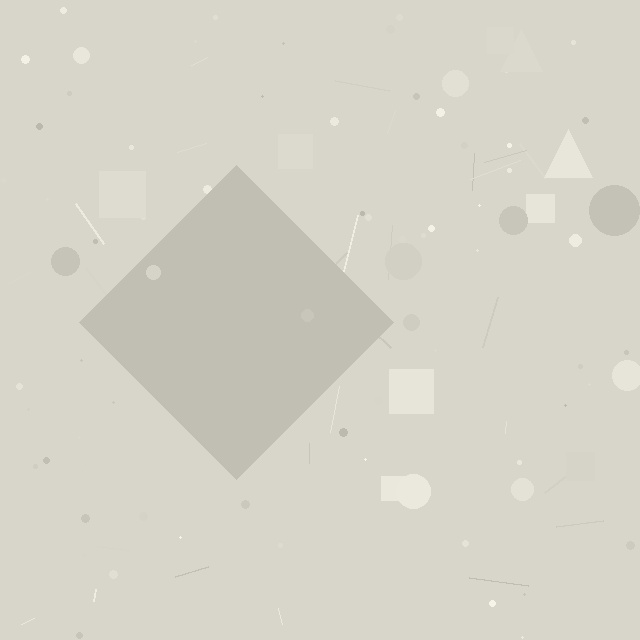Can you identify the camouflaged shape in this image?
The camouflaged shape is a diamond.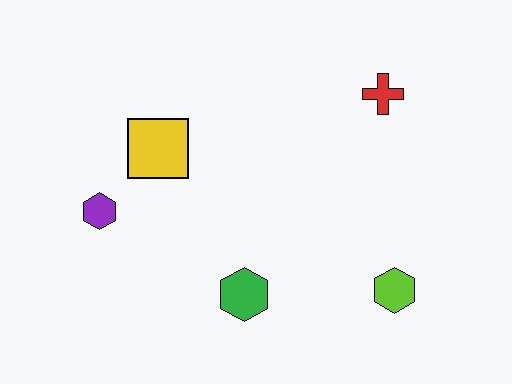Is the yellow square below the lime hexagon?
No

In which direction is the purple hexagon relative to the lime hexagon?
The purple hexagon is to the left of the lime hexagon.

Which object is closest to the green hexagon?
The lime hexagon is closest to the green hexagon.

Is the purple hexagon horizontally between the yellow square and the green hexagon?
No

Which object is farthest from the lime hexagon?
The purple hexagon is farthest from the lime hexagon.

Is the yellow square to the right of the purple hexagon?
Yes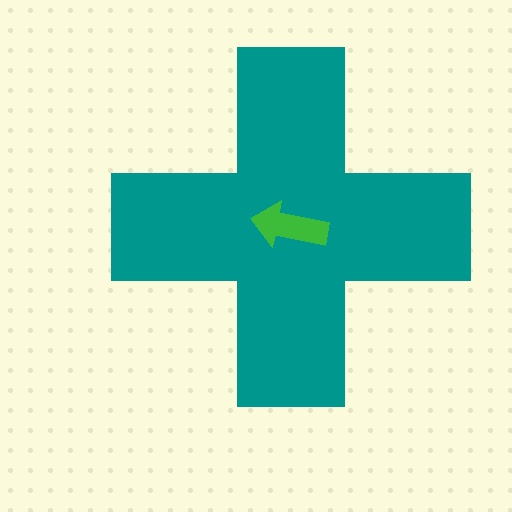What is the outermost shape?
The teal cross.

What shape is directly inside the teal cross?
The green arrow.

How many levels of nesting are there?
2.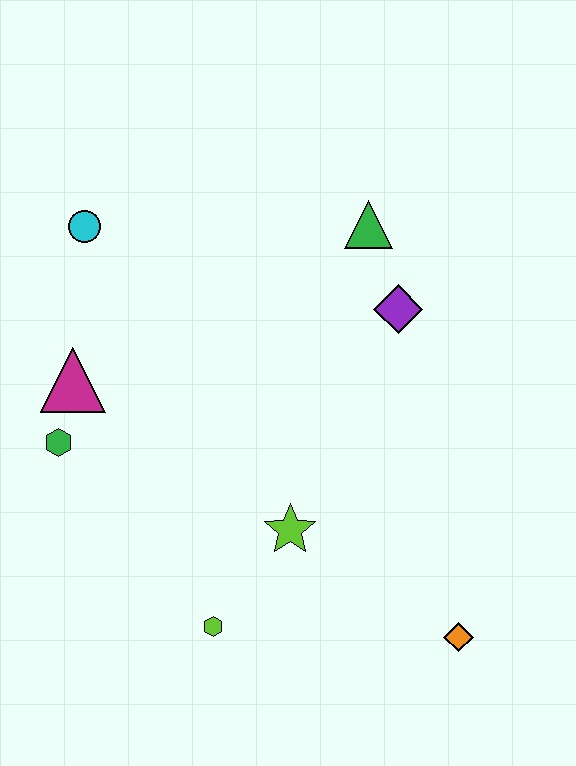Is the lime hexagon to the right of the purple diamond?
No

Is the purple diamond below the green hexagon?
No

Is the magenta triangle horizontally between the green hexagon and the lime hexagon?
Yes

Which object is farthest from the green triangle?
The lime hexagon is farthest from the green triangle.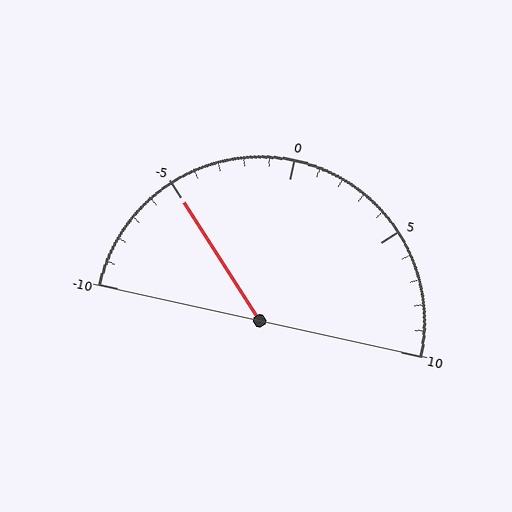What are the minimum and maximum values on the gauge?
The gauge ranges from -10 to 10.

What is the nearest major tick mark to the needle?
The nearest major tick mark is -5.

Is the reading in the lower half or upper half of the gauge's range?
The reading is in the lower half of the range (-10 to 10).